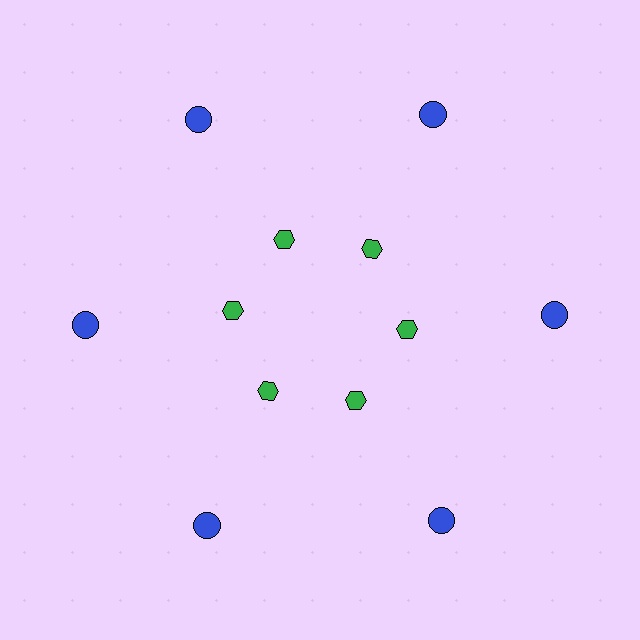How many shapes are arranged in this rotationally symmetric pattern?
There are 12 shapes, arranged in 6 groups of 2.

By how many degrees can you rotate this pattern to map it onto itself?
The pattern maps onto itself every 60 degrees of rotation.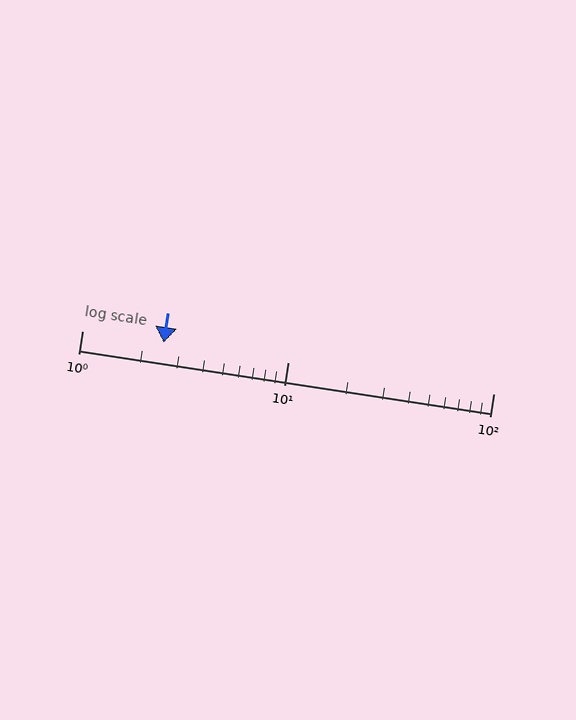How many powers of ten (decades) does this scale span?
The scale spans 2 decades, from 1 to 100.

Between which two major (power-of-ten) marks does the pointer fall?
The pointer is between 1 and 10.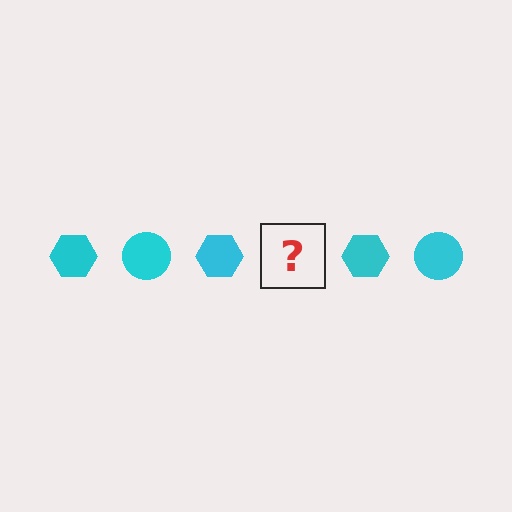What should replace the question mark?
The question mark should be replaced with a cyan circle.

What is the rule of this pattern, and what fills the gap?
The rule is that the pattern cycles through hexagon, circle shapes in cyan. The gap should be filled with a cyan circle.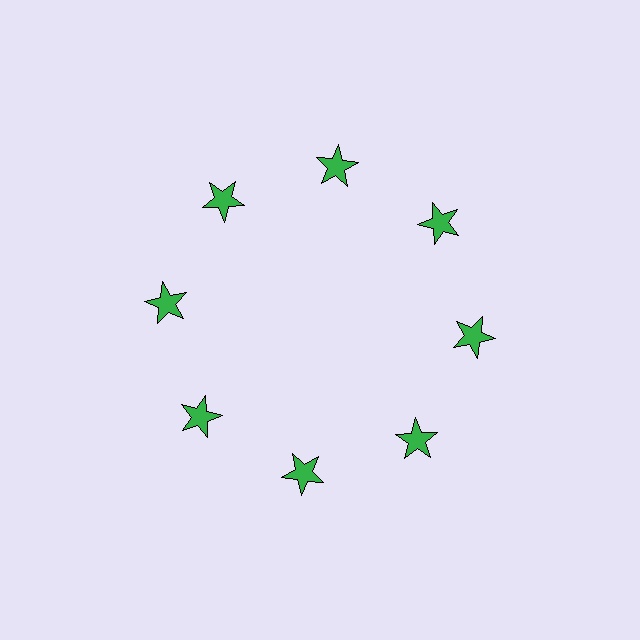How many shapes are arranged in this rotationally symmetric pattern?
There are 8 shapes, arranged in 8 groups of 1.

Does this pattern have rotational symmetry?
Yes, this pattern has 8-fold rotational symmetry. It looks the same after rotating 45 degrees around the center.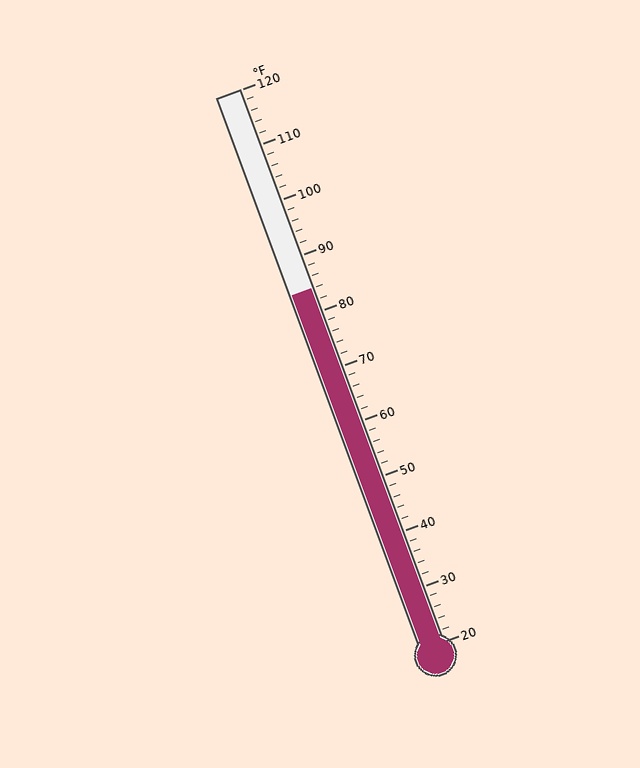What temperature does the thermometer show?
The thermometer shows approximately 84°F.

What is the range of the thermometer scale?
The thermometer scale ranges from 20°F to 120°F.